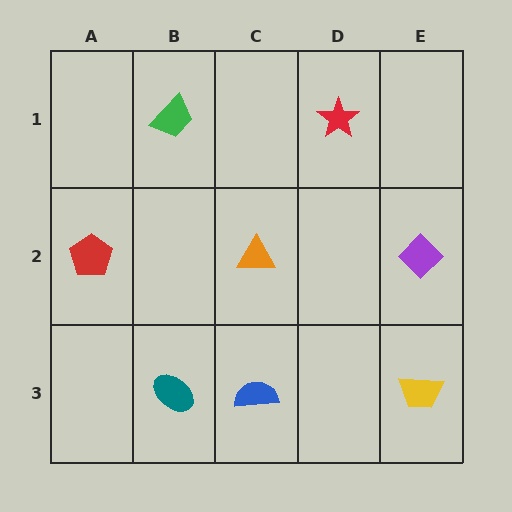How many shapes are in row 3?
3 shapes.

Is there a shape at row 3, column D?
No, that cell is empty.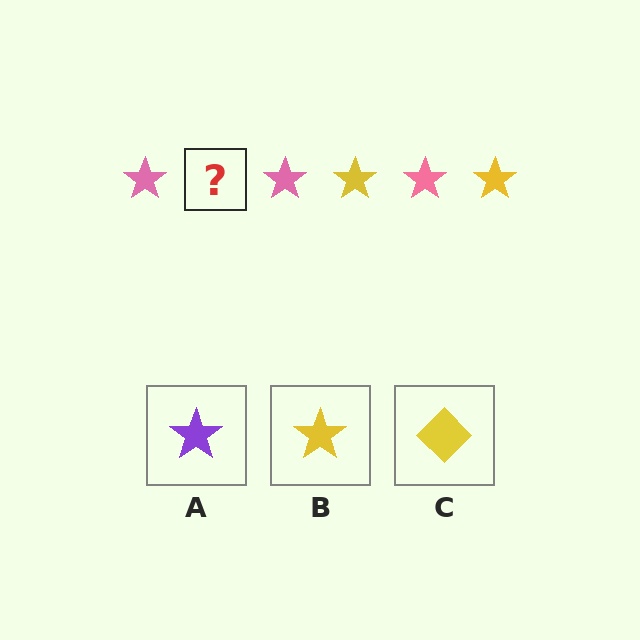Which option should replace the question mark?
Option B.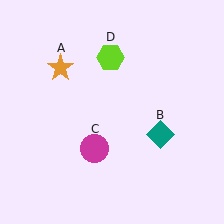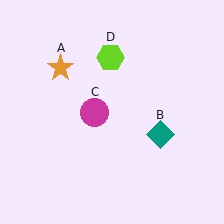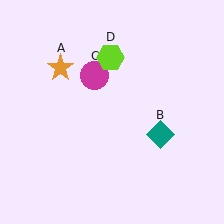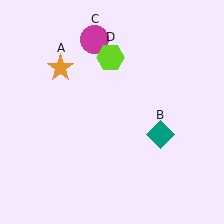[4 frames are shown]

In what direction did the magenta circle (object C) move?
The magenta circle (object C) moved up.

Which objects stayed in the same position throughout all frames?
Orange star (object A) and teal diamond (object B) and lime hexagon (object D) remained stationary.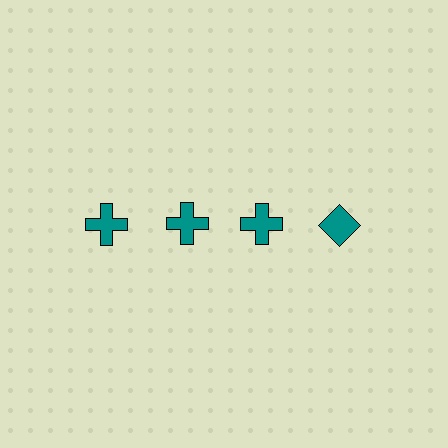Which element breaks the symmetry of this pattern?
The teal diamond in the top row, second from right column breaks the symmetry. All other shapes are teal crosses.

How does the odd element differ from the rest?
It has a different shape: diamond instead of cross.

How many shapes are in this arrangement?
There are 4 shapes arranged in a grid pattern.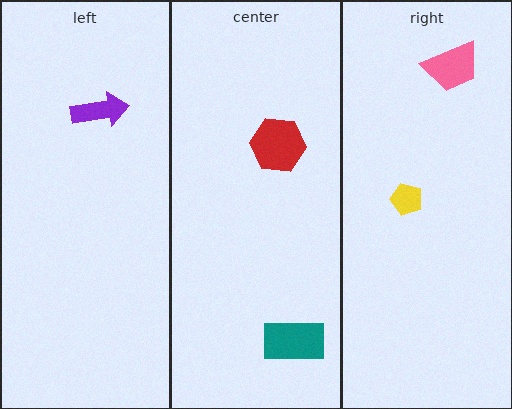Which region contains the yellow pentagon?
The right region.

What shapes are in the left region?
The purple arrow.